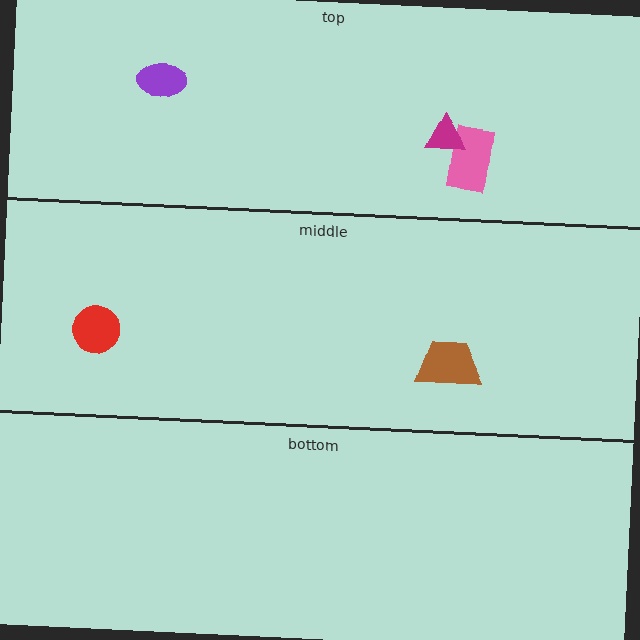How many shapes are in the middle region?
2.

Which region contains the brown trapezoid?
The middle region.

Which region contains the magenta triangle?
The top region.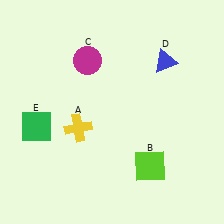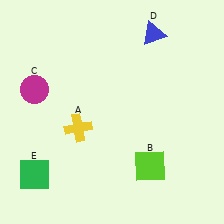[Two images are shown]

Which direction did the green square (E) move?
The green square (E) moved down.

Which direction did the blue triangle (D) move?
The blue triangle (D) moved up.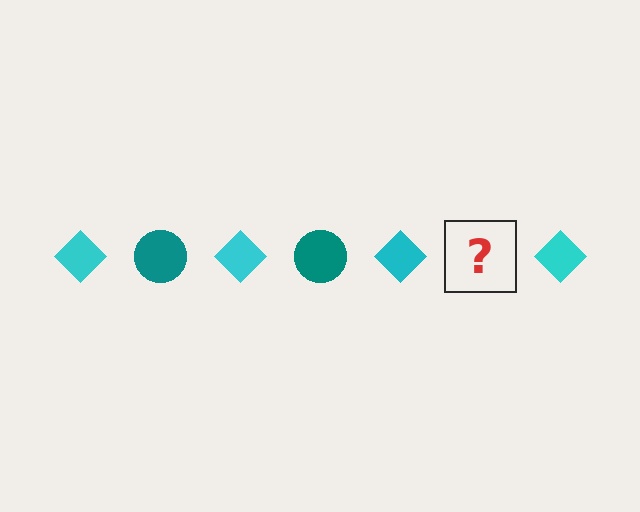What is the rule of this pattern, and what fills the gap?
The rule is that the pattern alternates between cyan diamond and teal circle. The gap should be filled with a teal circle.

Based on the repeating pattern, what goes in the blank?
The blank should be a teal circle.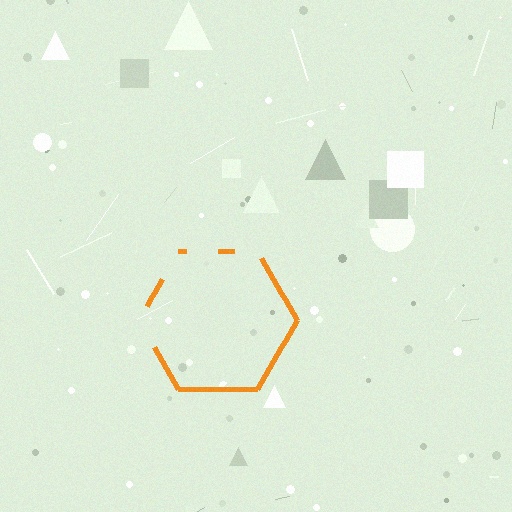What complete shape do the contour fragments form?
The contour fragments form a hexagon.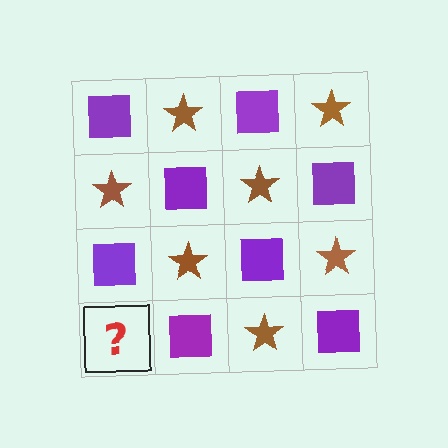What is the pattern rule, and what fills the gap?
The rule is that it alternates purple square and brown star in a checkerboard pattern. The gap should be filled with a brown star.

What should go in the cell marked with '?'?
The missing cell should contain a brown star.